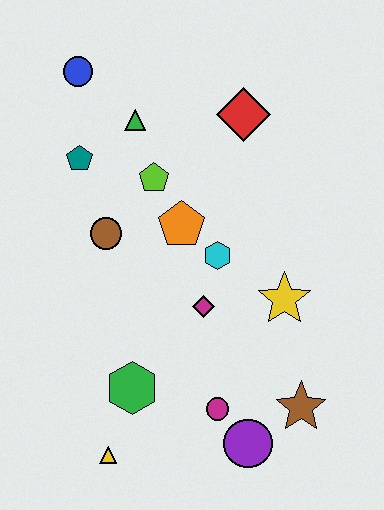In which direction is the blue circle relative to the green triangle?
The blue circle is to the left of the green triangle.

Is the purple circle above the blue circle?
No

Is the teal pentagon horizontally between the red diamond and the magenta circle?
No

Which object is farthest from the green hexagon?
The blue circle is farthest from the green hexagon.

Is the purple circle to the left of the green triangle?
No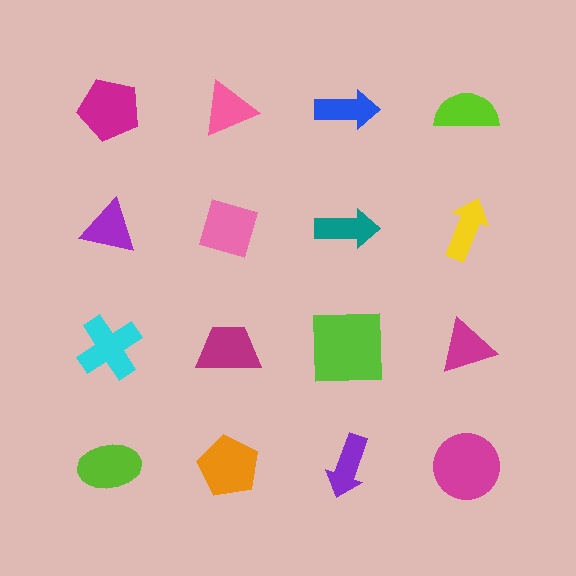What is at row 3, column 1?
A cyan cross.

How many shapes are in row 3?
4 shapes.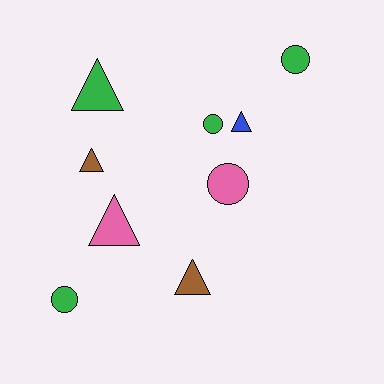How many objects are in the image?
There are 9 objects.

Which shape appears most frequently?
Triangle, with 5 objects.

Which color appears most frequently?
Green, with 4 objects.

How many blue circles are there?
There are no blue circles.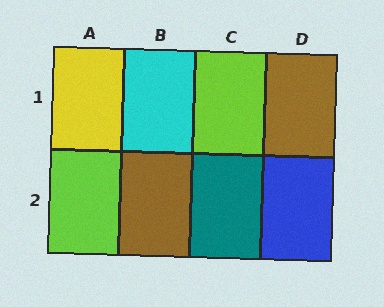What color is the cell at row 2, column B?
Brown.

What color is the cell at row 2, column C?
Teal.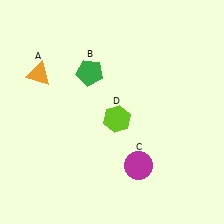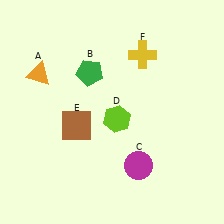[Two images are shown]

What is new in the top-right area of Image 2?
A yellow cross (F) was added in the top-right area of Image 2.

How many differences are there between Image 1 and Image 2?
There are 2 differences between the two images.